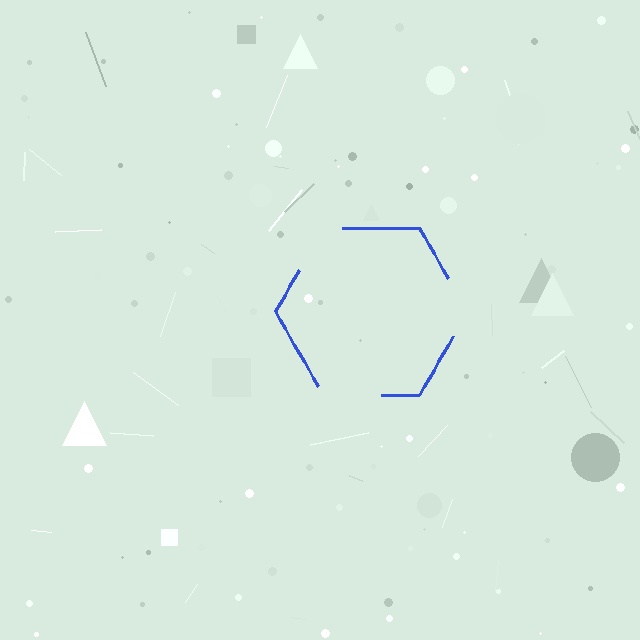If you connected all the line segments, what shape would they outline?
They would outline a hexagon.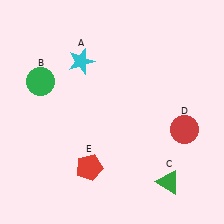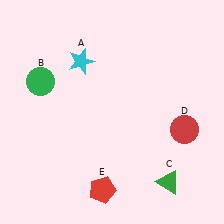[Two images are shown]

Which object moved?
The red pentagon (E) moved down.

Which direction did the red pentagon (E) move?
The red pentagon (E) moved down.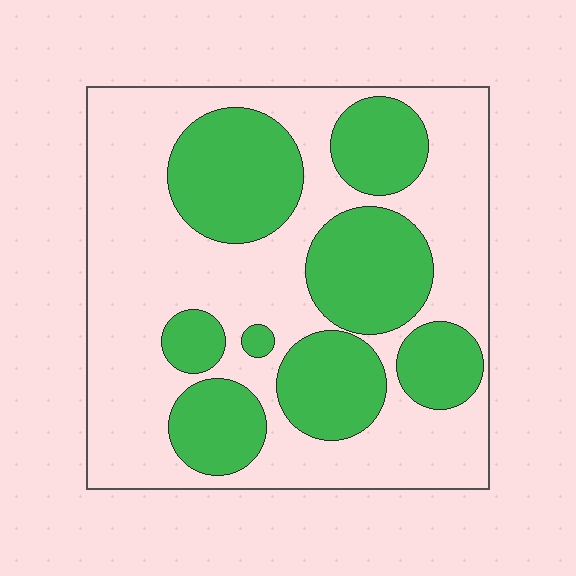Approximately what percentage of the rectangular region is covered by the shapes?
Approximately 40%.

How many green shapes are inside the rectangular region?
8.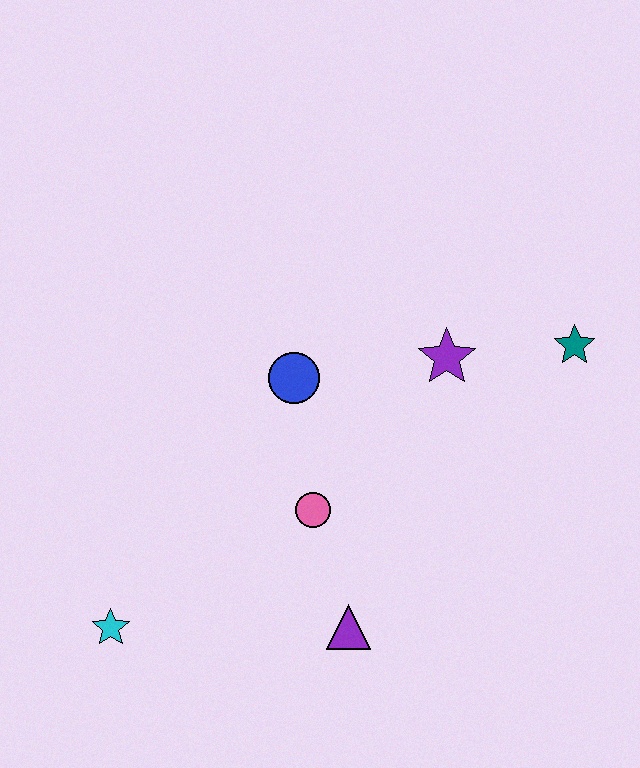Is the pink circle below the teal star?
Yes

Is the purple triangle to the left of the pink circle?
No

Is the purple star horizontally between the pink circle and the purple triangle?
No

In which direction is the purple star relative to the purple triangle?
The purple star is above the purple triangle.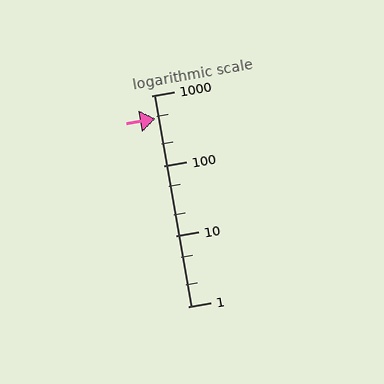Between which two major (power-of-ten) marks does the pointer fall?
The pointer is between 100 and 1000.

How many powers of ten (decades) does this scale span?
The scale spans 3 decades, from 1 to 1000.